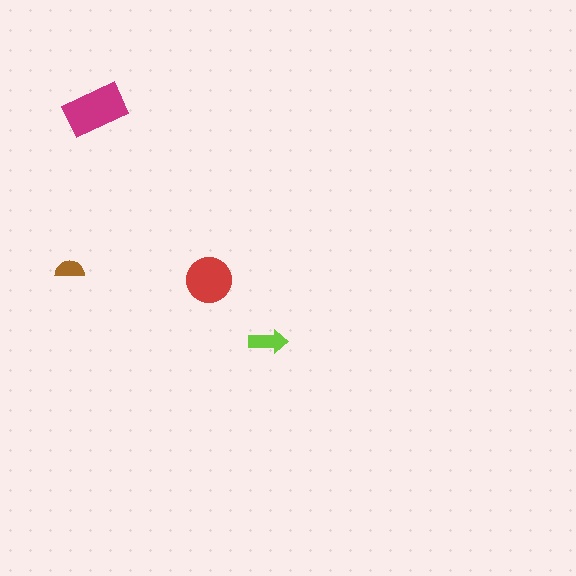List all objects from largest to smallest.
The magenta rectangle, the red circle, the lime arrow, the brown semicircle.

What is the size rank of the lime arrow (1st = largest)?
3rd.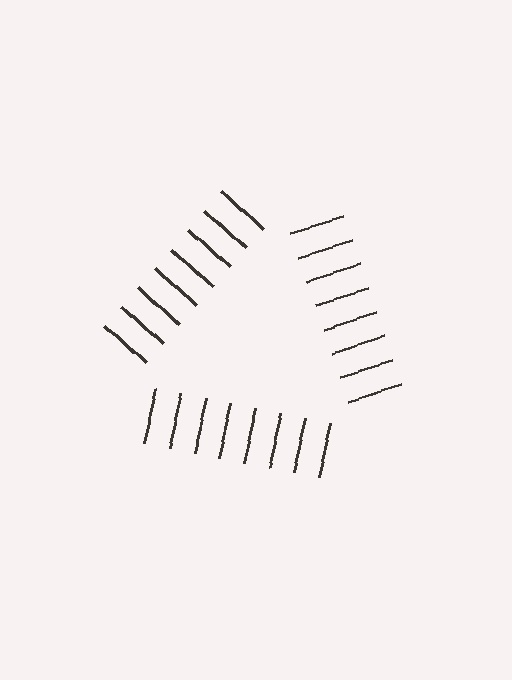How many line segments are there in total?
24 — 8 along each of the 3 edges.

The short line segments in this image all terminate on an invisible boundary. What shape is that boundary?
An illusory triangle — the line segments terminate on its edges but no continuous stroke is drawn.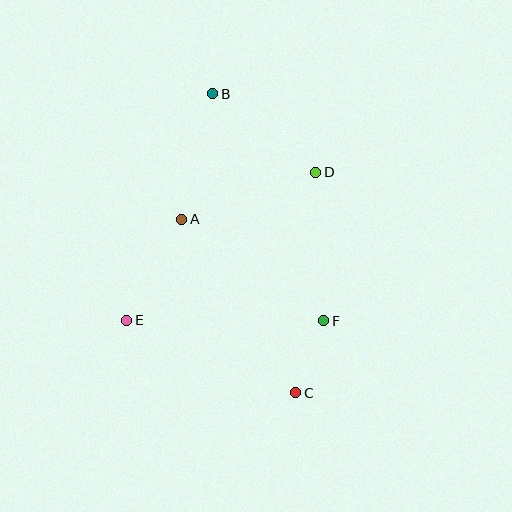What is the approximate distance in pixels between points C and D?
The distance between C and D is approximately 221 pixels.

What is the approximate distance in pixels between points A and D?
The distance between A and D is approximately 142 pixels.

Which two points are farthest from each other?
Points B and C are farthest from each other.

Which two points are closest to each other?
Points C and F are closest to each other.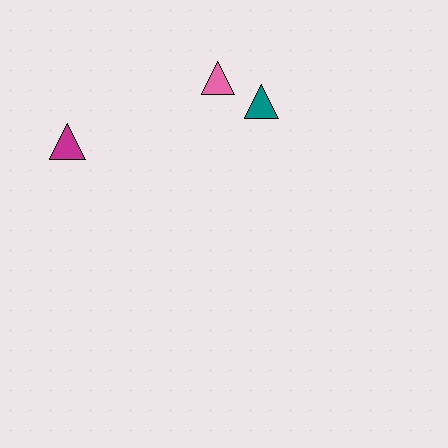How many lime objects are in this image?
There are no lime objects.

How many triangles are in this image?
There are 3 triangles.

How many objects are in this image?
There are 3 objects.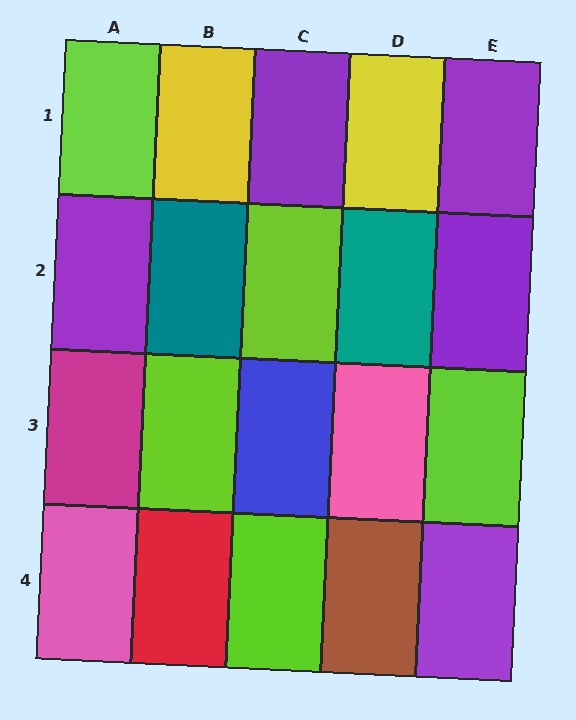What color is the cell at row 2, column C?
Lime.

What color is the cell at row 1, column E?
Purple.